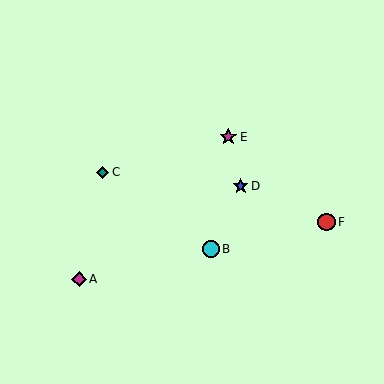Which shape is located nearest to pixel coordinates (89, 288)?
The magenta diamond (labeled A) at (79, 279) is nearest to that location.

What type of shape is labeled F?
Shape F is a red circle.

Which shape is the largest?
The red circle (labeled F) is the largest.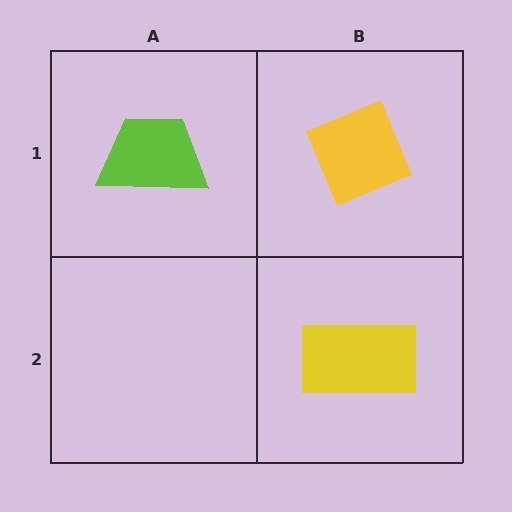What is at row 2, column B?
A yellow rectangle.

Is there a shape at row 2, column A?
No, that cell is empty.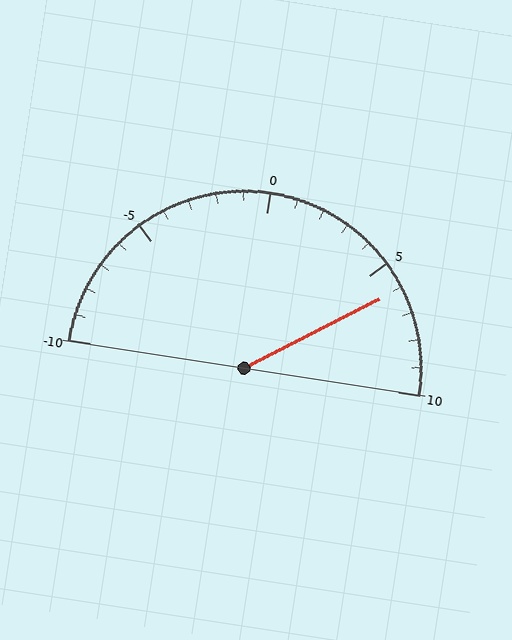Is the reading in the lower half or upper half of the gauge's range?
The reading is in the upper half of the range (-10 to 10).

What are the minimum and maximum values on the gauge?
The gauge ranges from -10 to 10.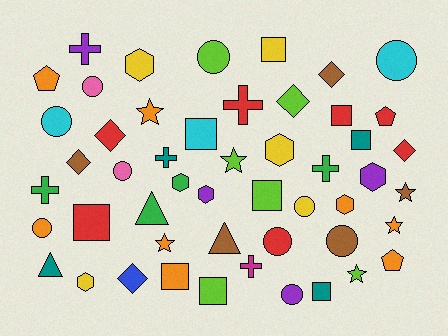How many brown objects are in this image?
There are 5 brown objects.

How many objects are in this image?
There are 50 objects.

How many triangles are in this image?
There are 3 triangles.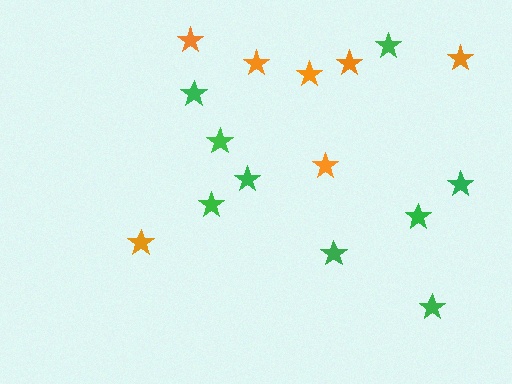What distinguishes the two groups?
There are 2 groups: one group of green stars (9) and one group of orange stars (7).